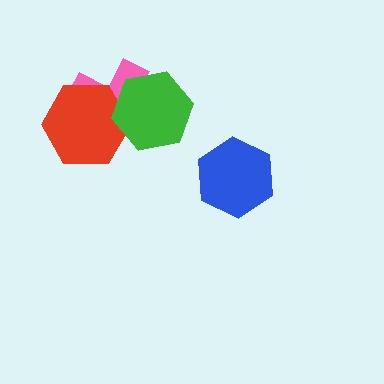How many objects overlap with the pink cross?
2 objects overlap with the pink cross.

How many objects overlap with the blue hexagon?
0 objects overlap with the blue hexagon.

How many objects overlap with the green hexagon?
2 objects overlap with the green hexagon.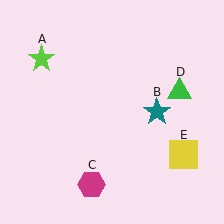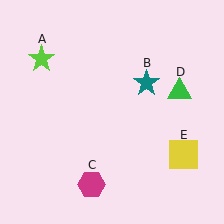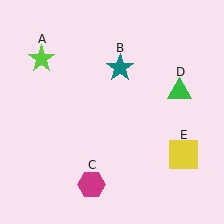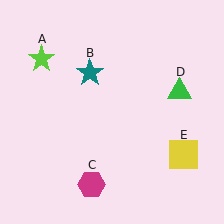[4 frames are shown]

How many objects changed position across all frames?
1 object changed position: teal star (object B).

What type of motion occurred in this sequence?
The teal star (object B) rotated counterclockwise around the center of the scene.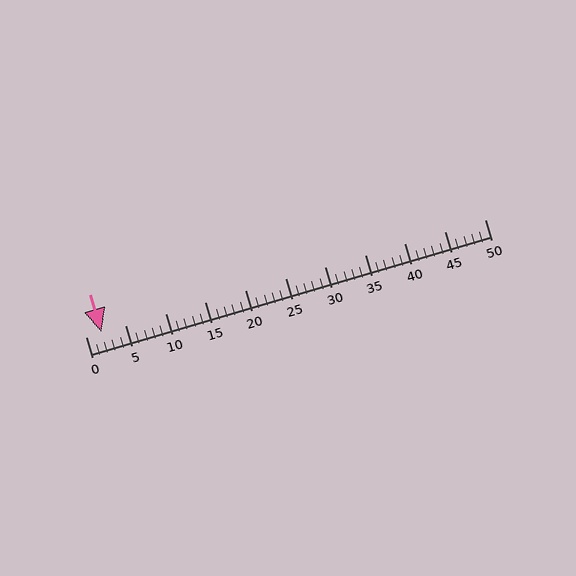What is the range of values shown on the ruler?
The ruler shows values from 0 to 50.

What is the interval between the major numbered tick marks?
The major tick marks are spaced 5 units apart.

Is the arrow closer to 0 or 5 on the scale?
The arrow is closer to 0.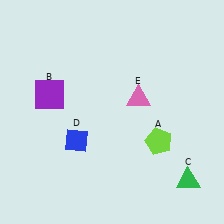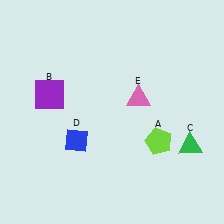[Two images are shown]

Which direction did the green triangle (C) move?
The green triangle (C) moved up.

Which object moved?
The green triangle (C) moved up.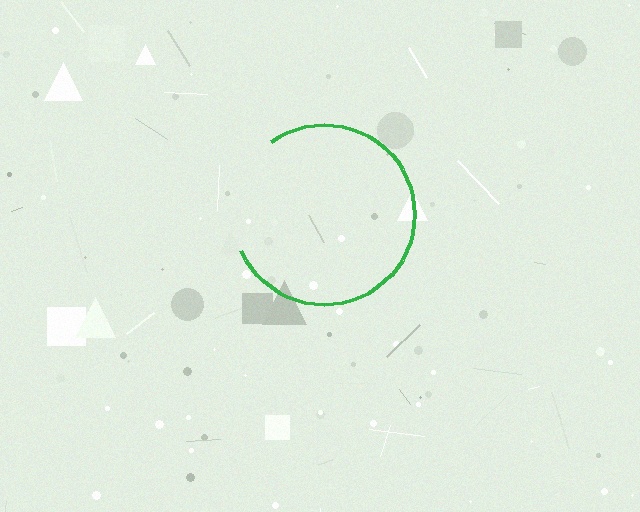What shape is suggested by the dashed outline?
The dashed outline suggests a circle.